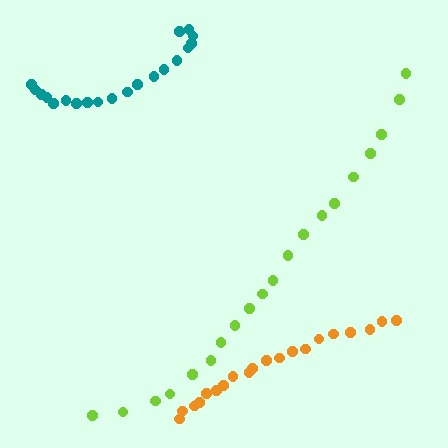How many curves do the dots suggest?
There are 3 distinct paths.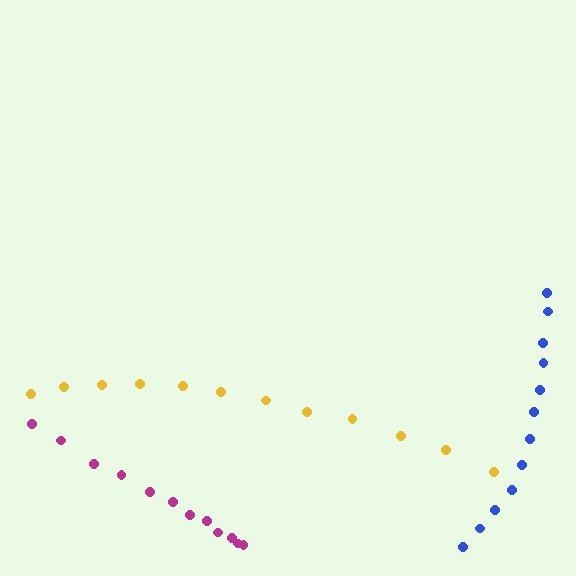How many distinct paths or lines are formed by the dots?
There are 3 distinct paths.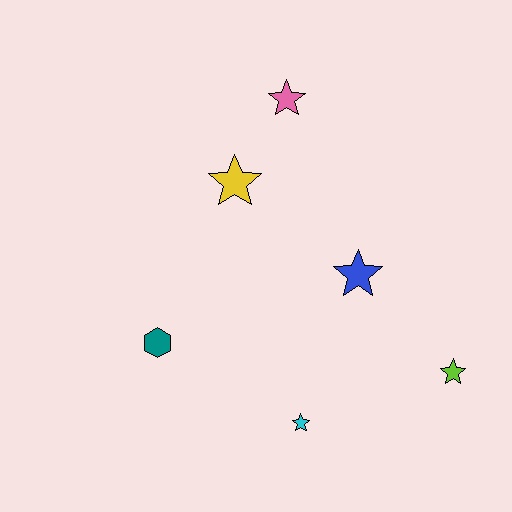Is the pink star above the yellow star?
Yes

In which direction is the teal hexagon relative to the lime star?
The teal hexagon is to the left of the lime star.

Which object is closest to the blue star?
The lime star is closest to the blue star.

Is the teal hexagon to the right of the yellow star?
No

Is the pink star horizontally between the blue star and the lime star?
No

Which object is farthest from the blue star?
The teal hexagon is farthest from the blue star.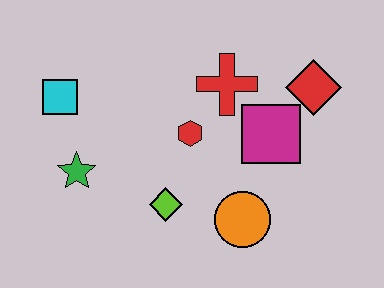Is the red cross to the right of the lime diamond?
Yes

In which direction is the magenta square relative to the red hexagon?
The magenta square is to the right of the red hexagon.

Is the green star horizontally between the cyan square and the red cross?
Yes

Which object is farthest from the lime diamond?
The red diamond is farthest from the lime diamond.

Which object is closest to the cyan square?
The green star is closest to the cyan square.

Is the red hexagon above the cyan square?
No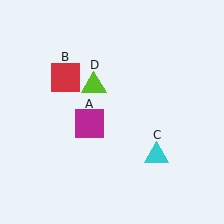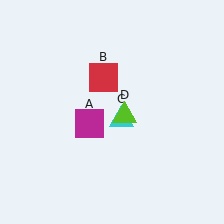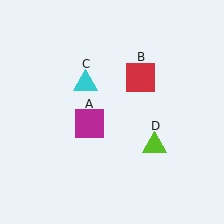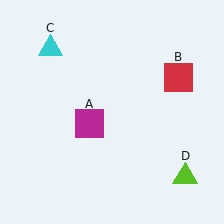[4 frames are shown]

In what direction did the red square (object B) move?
The red square (object B) moved right.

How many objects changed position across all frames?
3 objects changed position: red square (object B), cyan triangle (object C), lime triangle (object D).